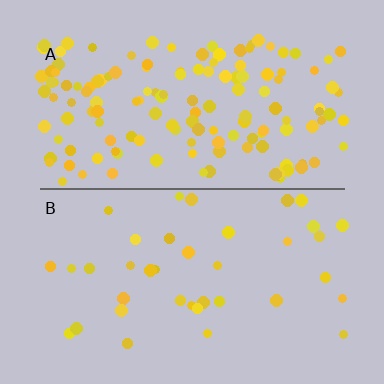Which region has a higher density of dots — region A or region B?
A (the top).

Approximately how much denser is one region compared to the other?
Approximately 3.8× — region A over region B.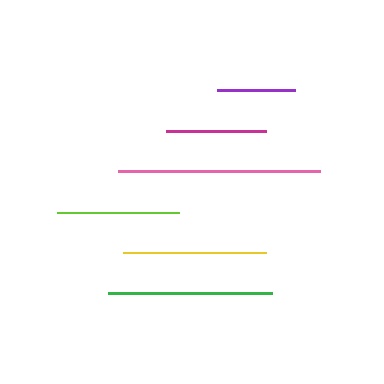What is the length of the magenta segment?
The magenta segment is approximately 99 pixels long.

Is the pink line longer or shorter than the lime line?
The pink line is longer than the lime line.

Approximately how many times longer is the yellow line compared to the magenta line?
The yellow line is approximately 1.4 times the length of the magenta line.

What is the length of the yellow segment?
The yellow segment is approximately 143 pixels long.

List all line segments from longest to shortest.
From longest to shortest: pink, green, yellow, lime, magenta, purple.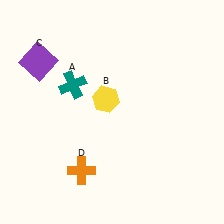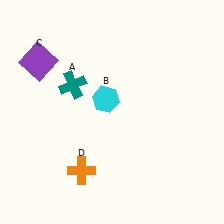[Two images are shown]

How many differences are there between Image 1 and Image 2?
There is 1 difference between the two images.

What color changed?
The hexagon (B) changed from yellow in Image 1 to cyan in Image 2.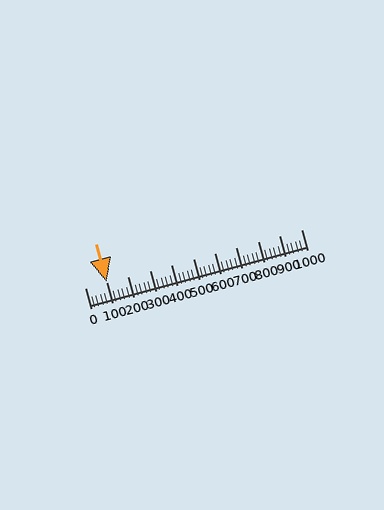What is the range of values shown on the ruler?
The ruler shows values from 0 to 1000.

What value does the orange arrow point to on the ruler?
The orange arrow points to approximately 100.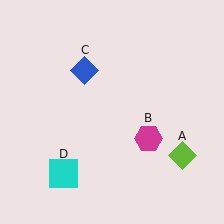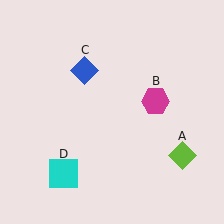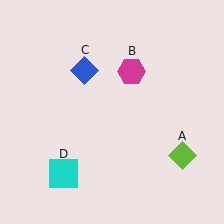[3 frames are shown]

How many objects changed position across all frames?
1 object changed position: magenta hexagon (object B).